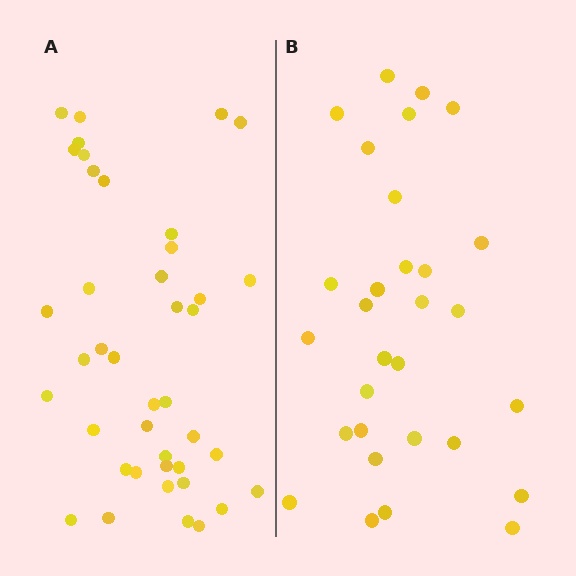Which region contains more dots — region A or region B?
Region A (the left region) has more dots.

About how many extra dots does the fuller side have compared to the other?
Region A has roughly 12 or so more dots than region B.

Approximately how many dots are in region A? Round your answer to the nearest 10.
About 40 dots. (The exact count is 41, which rounds to 40.)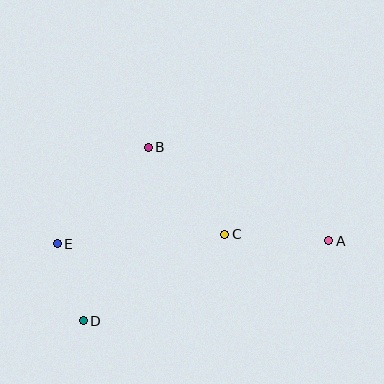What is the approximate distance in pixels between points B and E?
The distance between B and E is approximately 132 pixels.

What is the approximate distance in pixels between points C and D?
The distance between C and D is approximately 165 pixels.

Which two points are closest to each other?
Points D and E are closest to each other.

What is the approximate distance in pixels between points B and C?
The distance between B and C is approximately 116 pixels.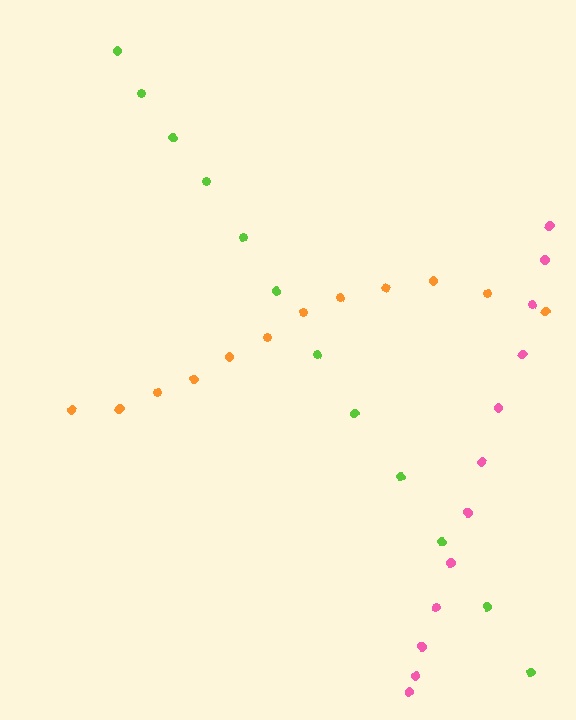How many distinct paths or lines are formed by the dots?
There are 3 distinct paths.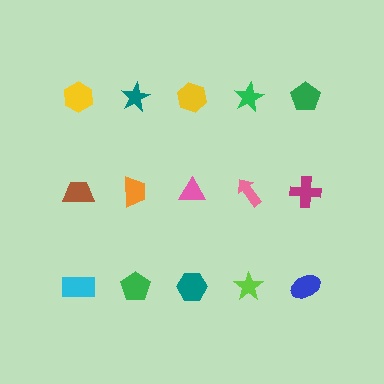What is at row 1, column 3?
A yellow hexagon.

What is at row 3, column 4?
A lime star.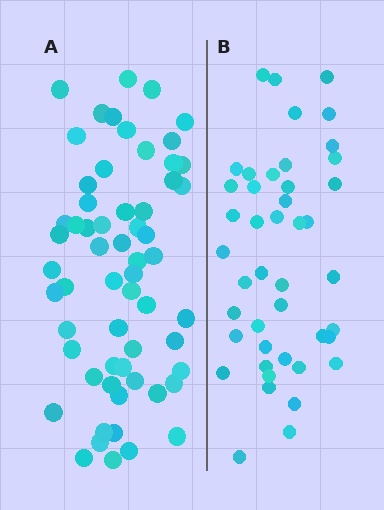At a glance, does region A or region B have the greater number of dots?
Region A (the left region) has more dots.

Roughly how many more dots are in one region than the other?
Region A has approximately 15 more dots than region B.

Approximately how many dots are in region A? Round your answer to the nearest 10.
About 60 dots.